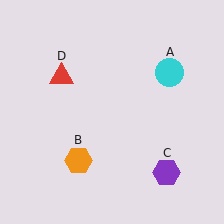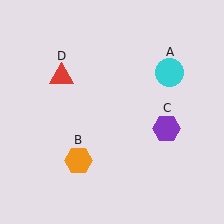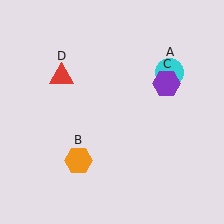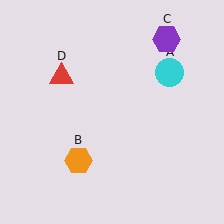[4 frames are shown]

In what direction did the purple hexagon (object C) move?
The purple hexagon (object C) moved up.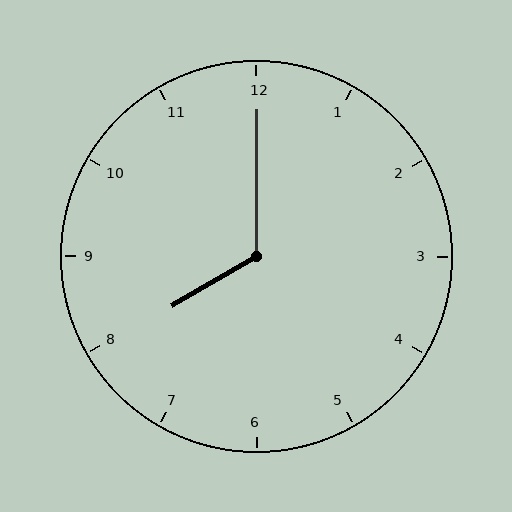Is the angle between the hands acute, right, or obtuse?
It is obtuse.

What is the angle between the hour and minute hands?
Approximately 120 degrees.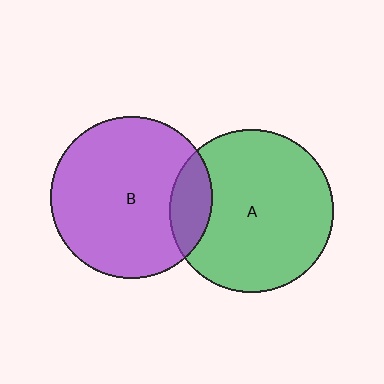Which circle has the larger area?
Circle A (green).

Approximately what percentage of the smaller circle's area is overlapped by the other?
Approximately 15%.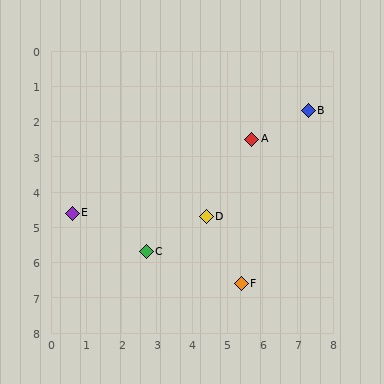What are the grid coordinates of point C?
Point C is at approximately (2.7, 5.7).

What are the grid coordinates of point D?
Point D is at approximately (4.4, 4.7).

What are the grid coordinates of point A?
Point A is at approximately (5.7, 2.5).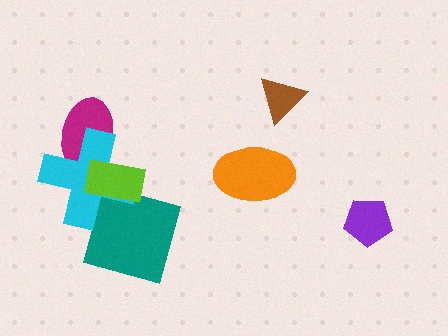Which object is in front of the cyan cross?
The lime rectangle is in front of the cyan cross.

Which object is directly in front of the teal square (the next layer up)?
The cyan cross is directly in front of the teal square.